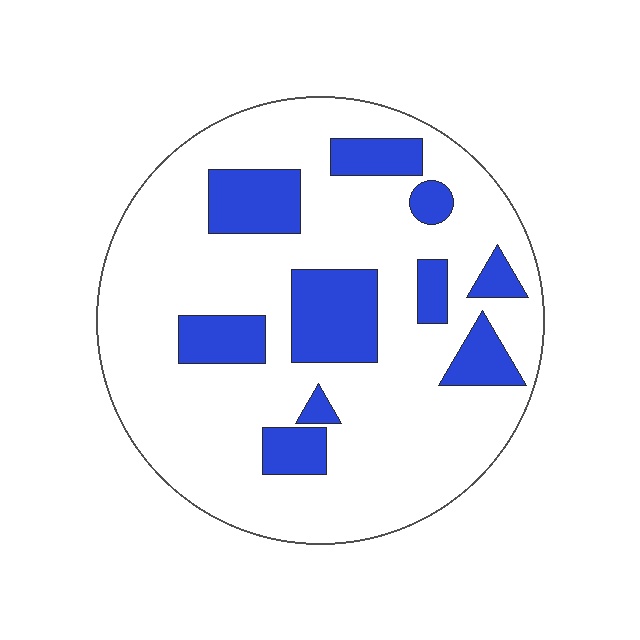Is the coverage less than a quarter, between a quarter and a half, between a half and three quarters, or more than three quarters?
Less than a quarter.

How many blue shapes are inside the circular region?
10.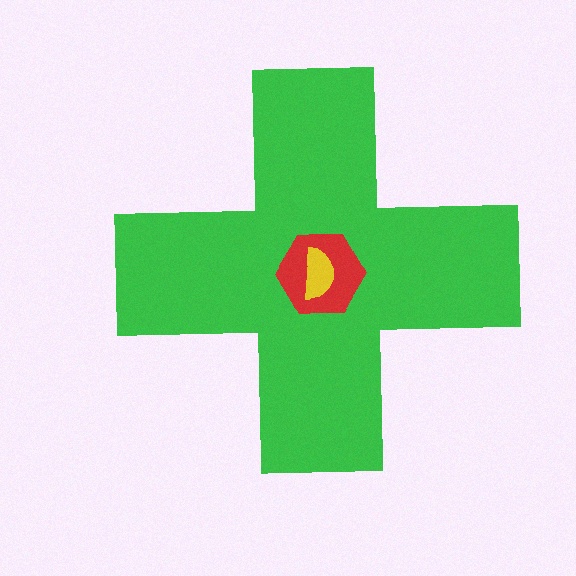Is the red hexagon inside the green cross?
Yes.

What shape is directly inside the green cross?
The red hexagon.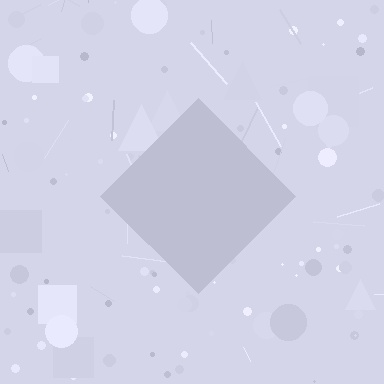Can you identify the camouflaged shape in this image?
The camouflaged shape is a diamond.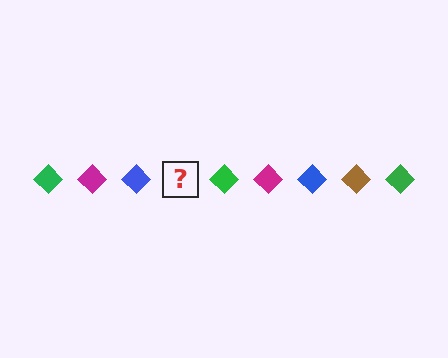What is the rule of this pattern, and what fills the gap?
The rule is that the pattern cycles through green, magenta, blue, brown diamonds. The gap should be filled with a brown diamond.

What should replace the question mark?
The question mark should be replaced with a brown diamond.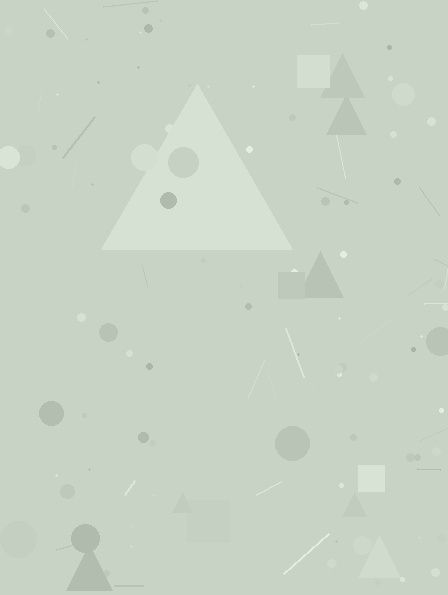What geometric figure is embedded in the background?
A triangle is embedded in the background.